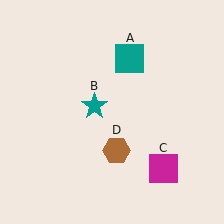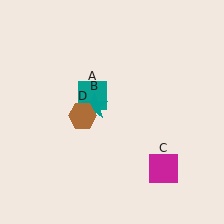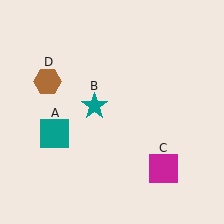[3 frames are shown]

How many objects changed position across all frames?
2 objects changed position: teal square (object A), brown hexagon (object D).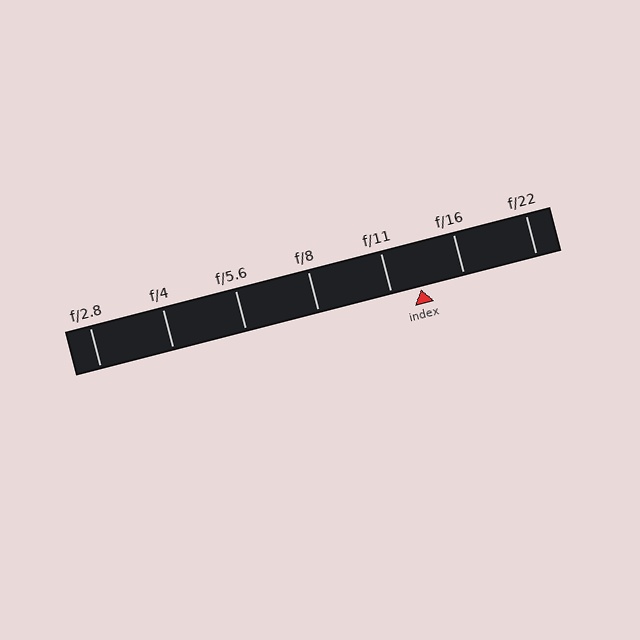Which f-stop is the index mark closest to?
The index mark is closest to f/11.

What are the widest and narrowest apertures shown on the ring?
The widest aperture shown is f/2.8 and the narrowest is f/22.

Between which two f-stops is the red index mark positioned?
The index mark is between f/11 and f/16.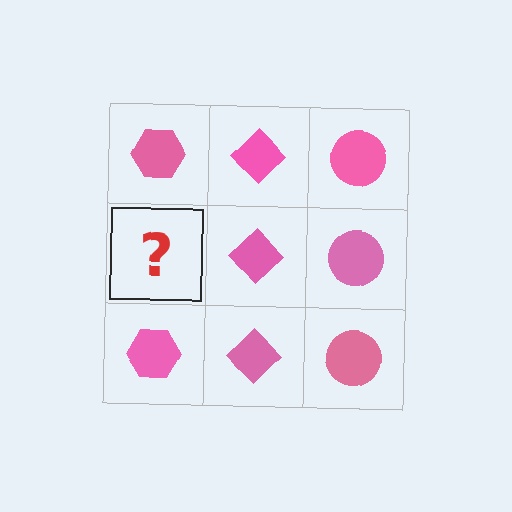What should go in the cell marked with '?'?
The missing cell should contain a pink hexagon.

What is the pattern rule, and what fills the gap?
The rule is that each column has a consistent shape. The gap should be filled with a pink hexagon.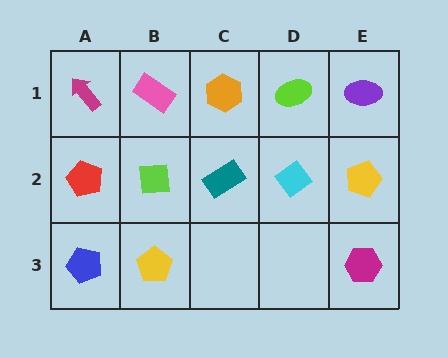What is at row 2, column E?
A yellow pentagon.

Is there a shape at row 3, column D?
No, that cell is empty.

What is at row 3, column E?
A magenta hexagon.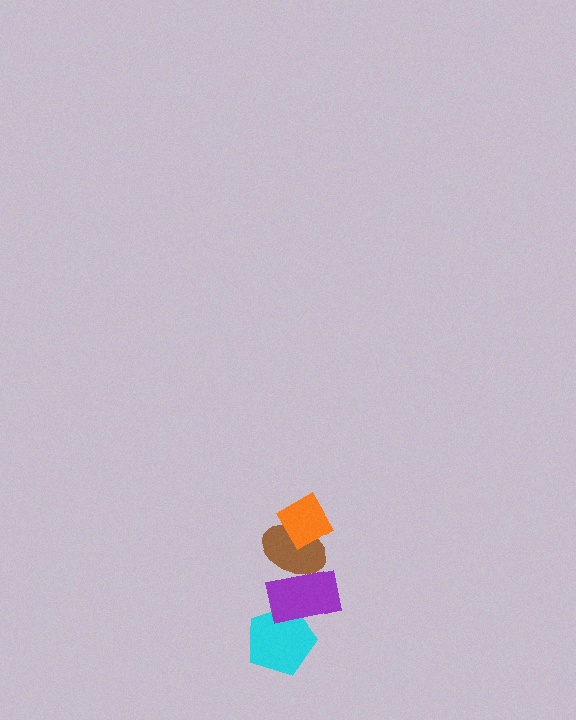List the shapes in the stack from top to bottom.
From top to bottom: the orange diamond, the brown ellipse, the purple rectangle, the cyan pentagon.